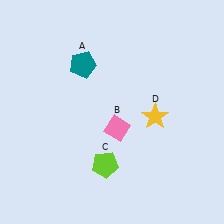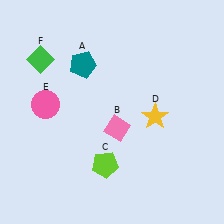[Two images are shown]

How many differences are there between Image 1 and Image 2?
There are 2 differences between the two images.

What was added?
A pink circle (E), a green diamond (F) were added in Image 2.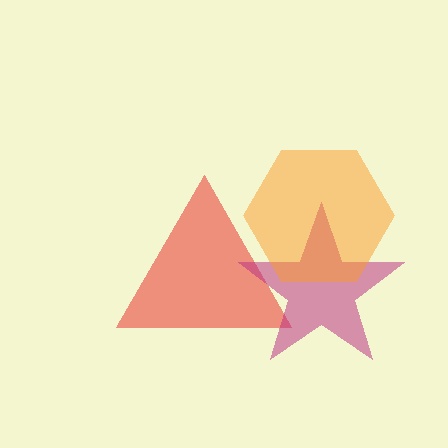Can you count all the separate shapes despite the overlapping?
Yes, there are 3 separate shapes.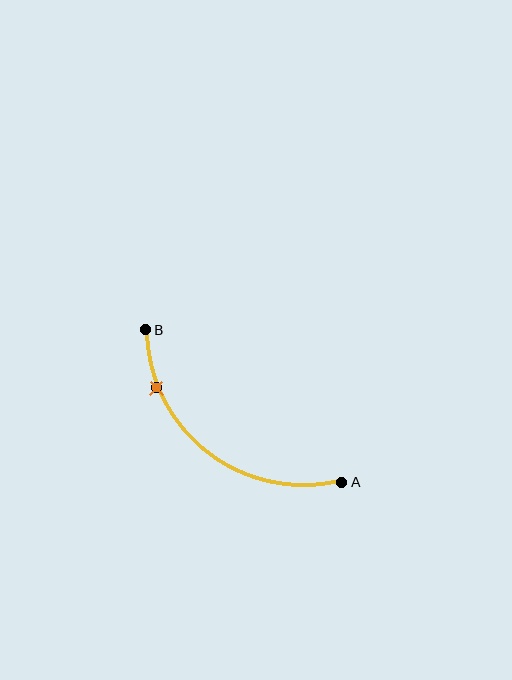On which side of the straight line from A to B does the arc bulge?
The arc bulges below and to the left of the straight line connecting A and B.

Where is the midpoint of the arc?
The arc midpoint is the point on the curve farthest from the straight line joining A and B. It sits below and to the left of that line.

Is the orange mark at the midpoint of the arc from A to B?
No. The orange mark lies on the arc but is closer to endpoint B. The arc midpoint would be at the point on the curve equidistant along the arc from both A and B.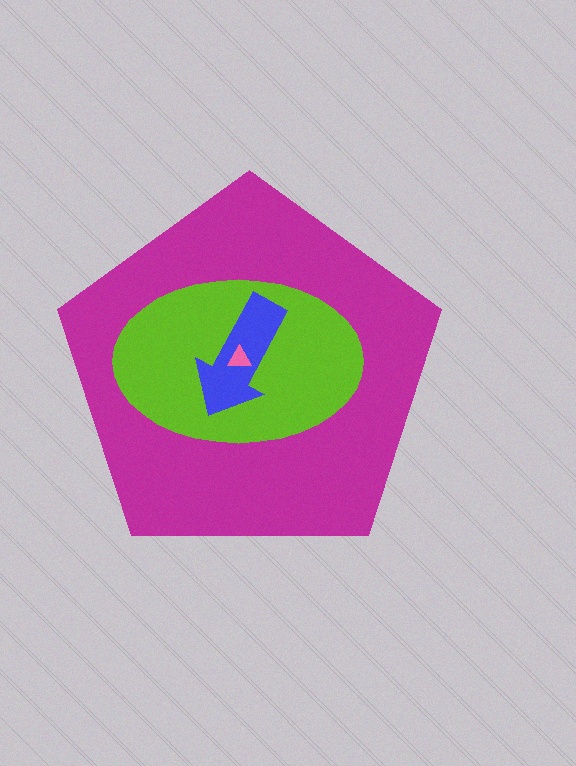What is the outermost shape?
The magenta pentagon.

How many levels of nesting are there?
4.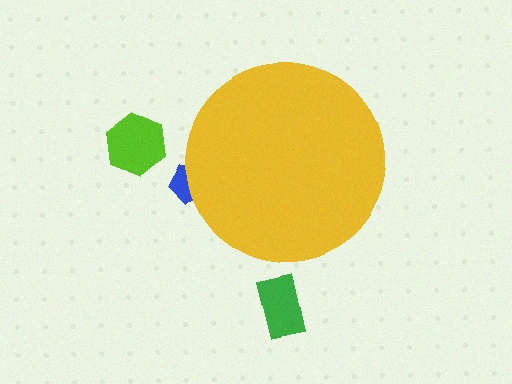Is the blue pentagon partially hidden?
Yes, the blue pentagon is partially hidden behind the yellow circle.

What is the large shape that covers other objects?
A yellow circle.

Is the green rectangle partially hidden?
No, the green rectangle is fully visible.